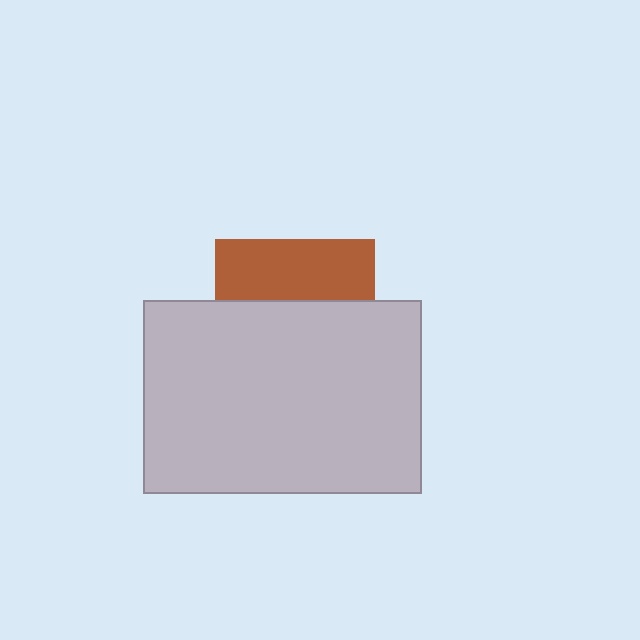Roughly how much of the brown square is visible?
A small part of it is visible (roughly 38%).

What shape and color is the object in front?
The object in front is a light gray rectangle.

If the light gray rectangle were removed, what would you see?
You would see the complete brown square.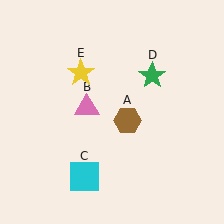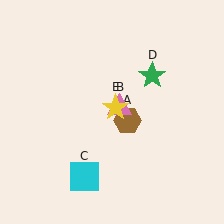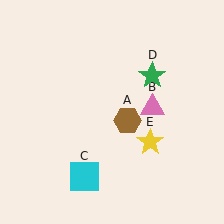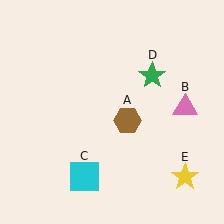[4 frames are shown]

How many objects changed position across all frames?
2 objects changed position: pink triangle (object B), yellow star (object E).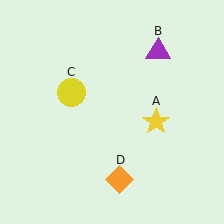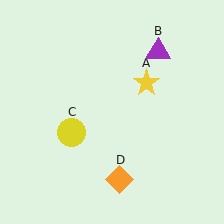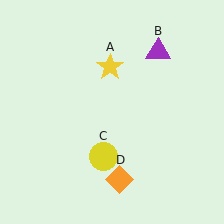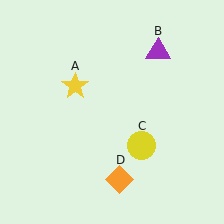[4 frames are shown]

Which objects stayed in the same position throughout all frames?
Purple triangle (object B) and orange diamond (object D) remained stationary.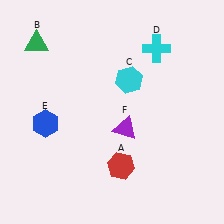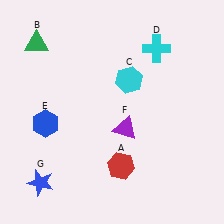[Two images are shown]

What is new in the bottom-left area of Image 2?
A blue star (G) was added in the bottom-left area of Image 2.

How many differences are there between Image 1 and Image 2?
There is 1 difference between the two images.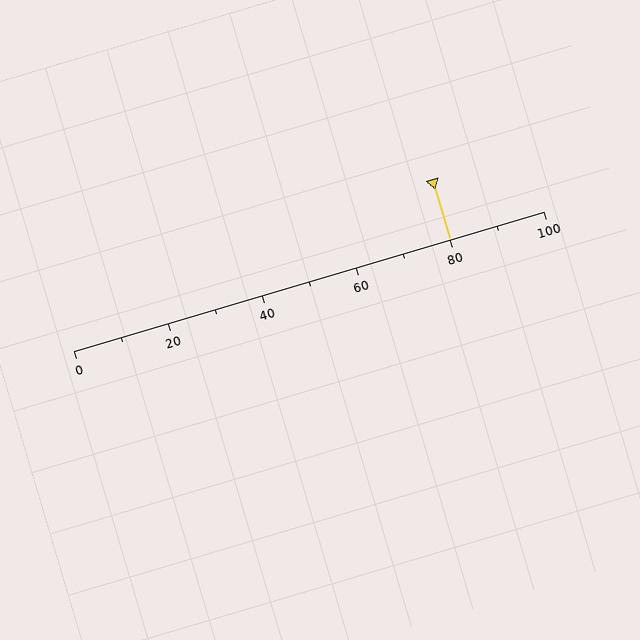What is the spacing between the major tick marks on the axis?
The major ticks are spaced 20 apart.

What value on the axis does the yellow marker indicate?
The marker indicates approximately 80.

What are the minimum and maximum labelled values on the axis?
The axis runs from 0 to 100.